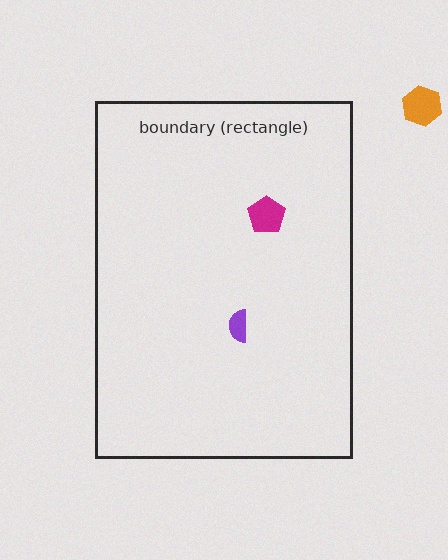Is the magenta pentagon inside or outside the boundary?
Inside.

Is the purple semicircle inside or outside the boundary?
Inside.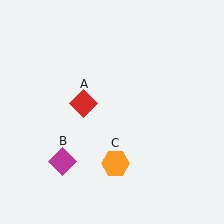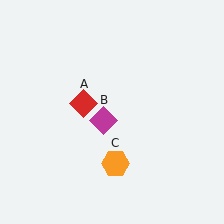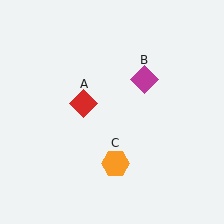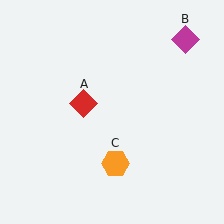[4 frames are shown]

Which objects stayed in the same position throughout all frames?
Red diamond (object A) and orange hexagon (object C) remained stationary.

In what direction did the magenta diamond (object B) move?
The magenta diamond (object B) moved up and to the right.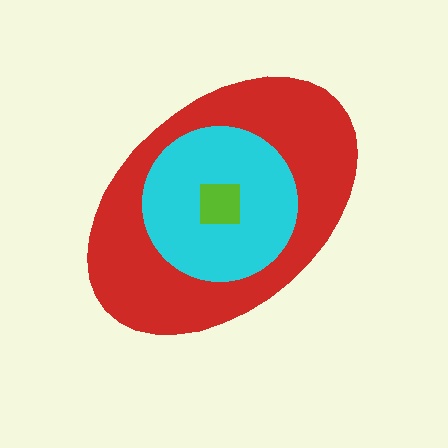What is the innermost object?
The lime square.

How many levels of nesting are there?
3.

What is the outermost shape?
The red ellipse.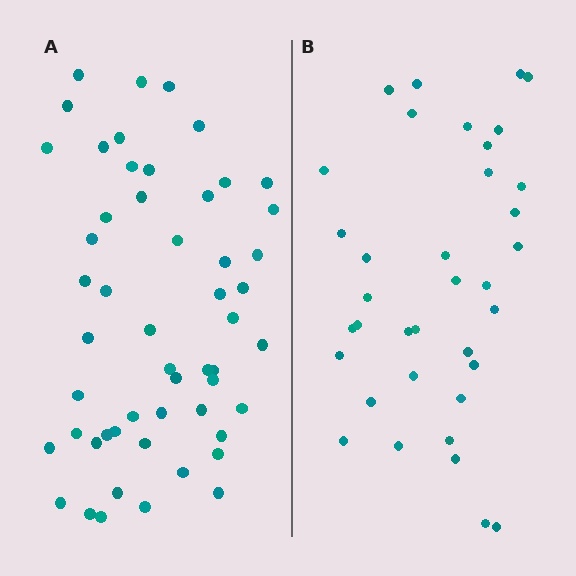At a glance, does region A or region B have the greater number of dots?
Region A (the left region) has more dots.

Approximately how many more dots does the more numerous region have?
Region A has approximately 15 more dots than region B.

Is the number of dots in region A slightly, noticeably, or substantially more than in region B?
Region A has substantially more. The ratio is roughly 1.5 to 1.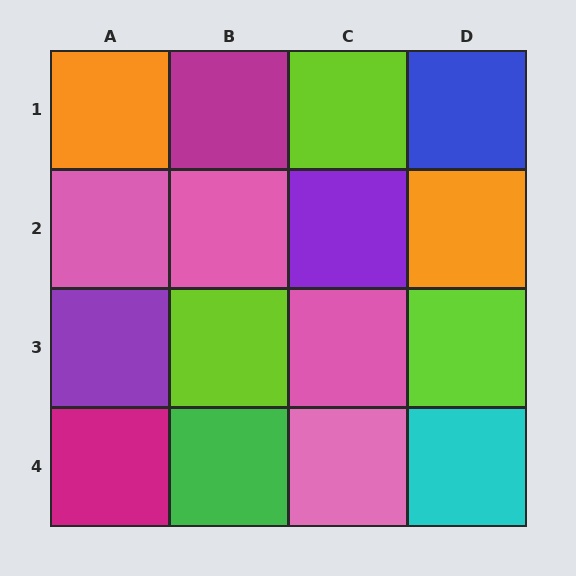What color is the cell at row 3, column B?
Lime.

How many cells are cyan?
1 cell is cyan.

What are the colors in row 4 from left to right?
Magenta, green, pink, cyan.